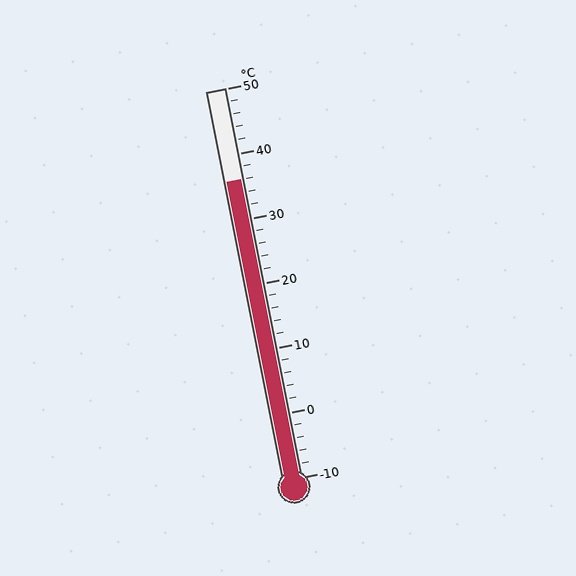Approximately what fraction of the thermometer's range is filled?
The thermometer is filled to approximately 75% of its range.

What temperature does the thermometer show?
The thermometer shows approximately 36°C.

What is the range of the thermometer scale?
The thermometer scale ranges from -10°C to 50°C.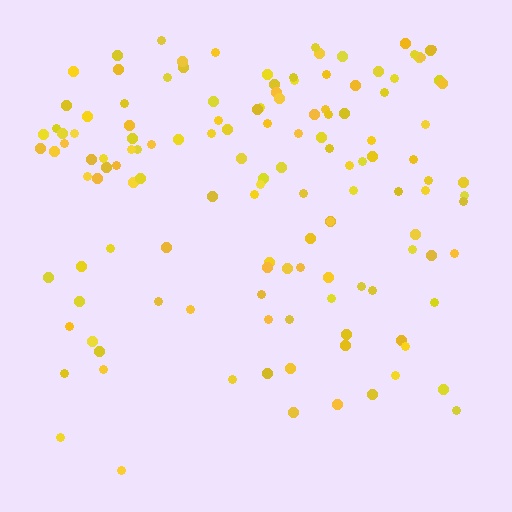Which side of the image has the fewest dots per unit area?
The bottom.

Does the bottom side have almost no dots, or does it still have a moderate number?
Still a moderate number, just noticeably fewer than the top.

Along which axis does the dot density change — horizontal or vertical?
Vertical.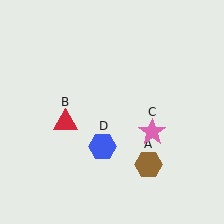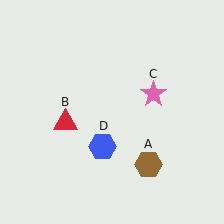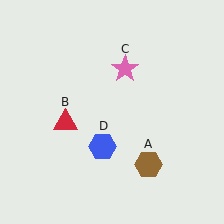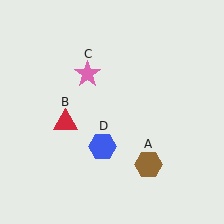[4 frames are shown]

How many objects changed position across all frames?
1 object changed position: pink star (object C).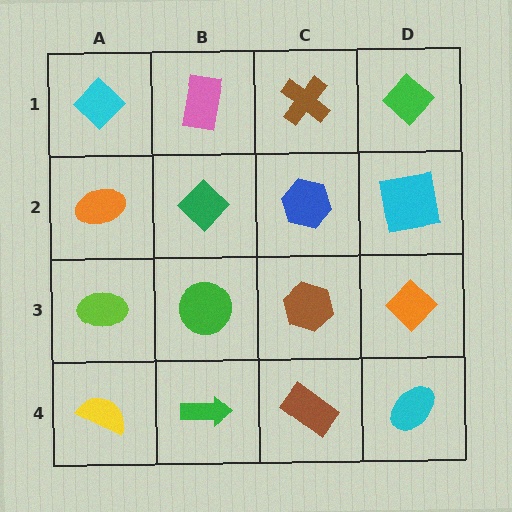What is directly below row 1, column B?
A green diamond.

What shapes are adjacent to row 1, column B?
A green diamond (row 2, column B), a cyan diamond (row 1, column A), a brown cross (row 1, column C).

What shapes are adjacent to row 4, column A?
A lime ellipse (row 3, column A), a green arrow (row 4, column B).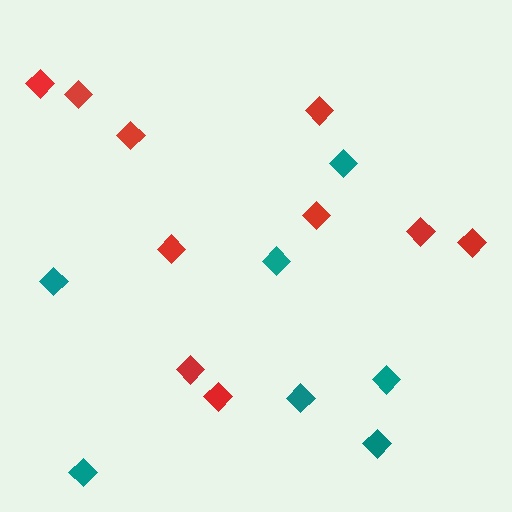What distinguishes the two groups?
There are 2 groups: one group of red diamonds (10) and one group of teal diamonds (7).